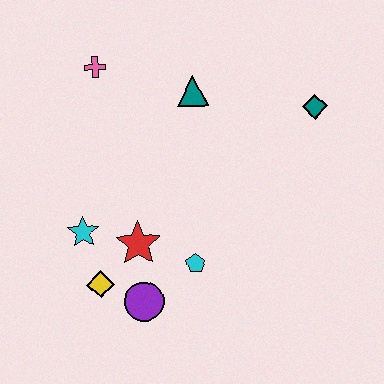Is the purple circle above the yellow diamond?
No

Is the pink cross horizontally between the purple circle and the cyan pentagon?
No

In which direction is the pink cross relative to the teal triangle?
The pink cross is to the left of the teal triangle.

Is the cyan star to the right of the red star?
No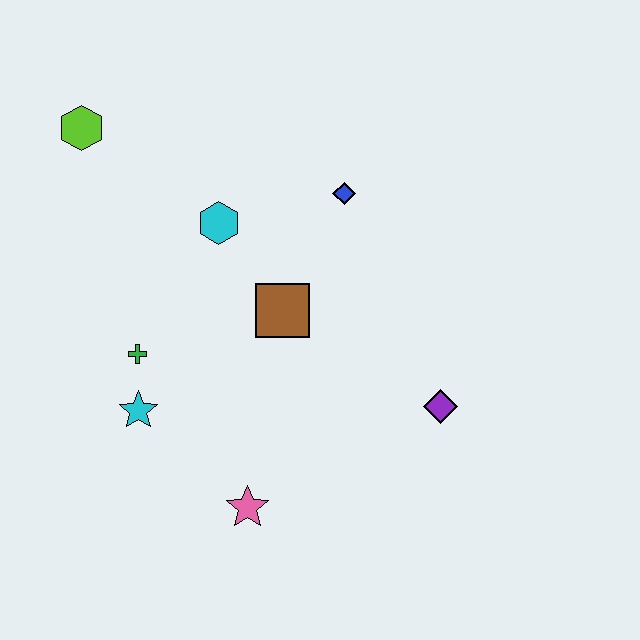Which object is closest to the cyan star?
The green cross is closest to the cyan star.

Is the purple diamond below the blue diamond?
Yes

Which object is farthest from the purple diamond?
The lime hexagon is farthest from the purple diamond.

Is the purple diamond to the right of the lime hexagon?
Yes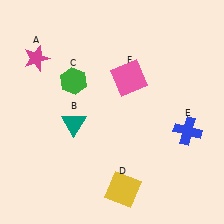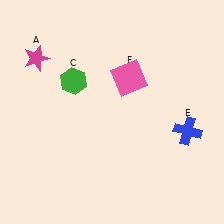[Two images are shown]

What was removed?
The teal triangle (B), the yellow square (D) were removed in Image 2.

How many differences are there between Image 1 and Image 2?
There are 2 differences between the two images.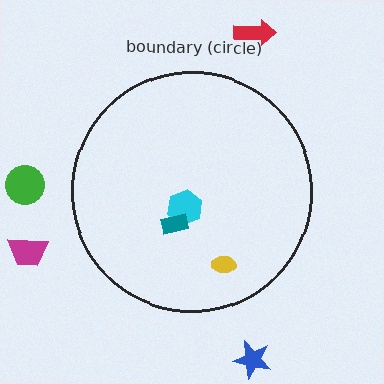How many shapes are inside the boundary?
3 inside, 4 outside.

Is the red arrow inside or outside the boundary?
Outside.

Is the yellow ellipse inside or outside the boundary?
Inside.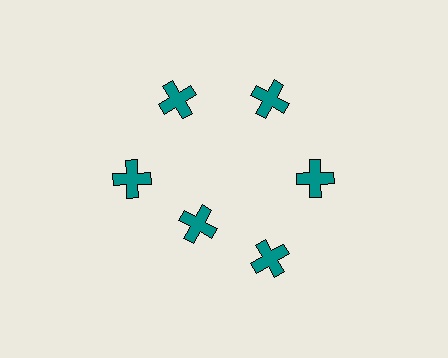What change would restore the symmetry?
The symmetry would be restored by moving it outward, back onto the ring so that all 6 crosses sit at equal angles and equal distance from the center.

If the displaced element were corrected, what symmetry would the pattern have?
It would have 6-fold rotational symmetry — the pattern would map onto itself every 60 degrees.